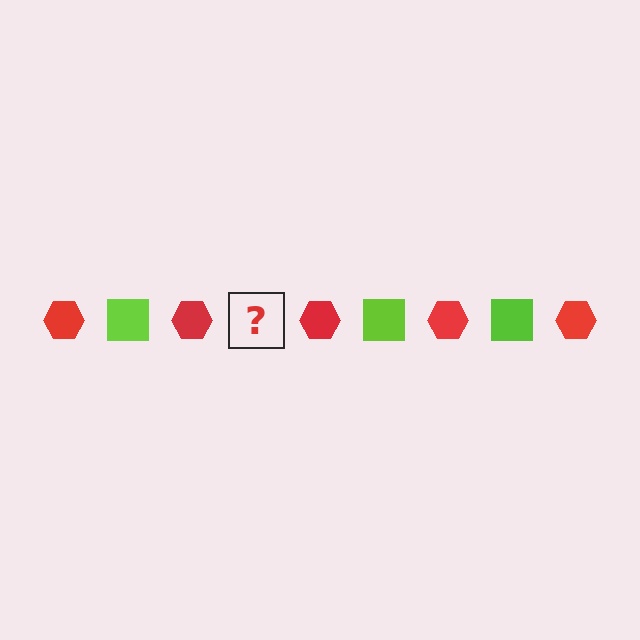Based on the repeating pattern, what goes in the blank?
The blank should be a lime square.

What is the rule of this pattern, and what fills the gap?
The rule is that the pattern alternates between red hexagon and lime square. The gap should be filled with a lime square.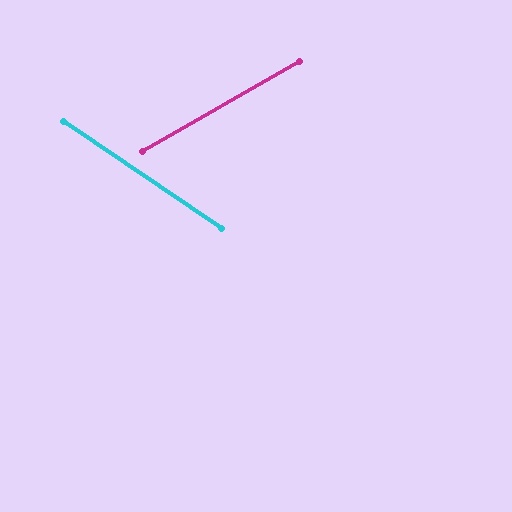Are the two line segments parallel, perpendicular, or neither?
Neither parallel nor perpendicular — they differ by about 64°.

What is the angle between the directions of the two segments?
Approximately 64 degrees.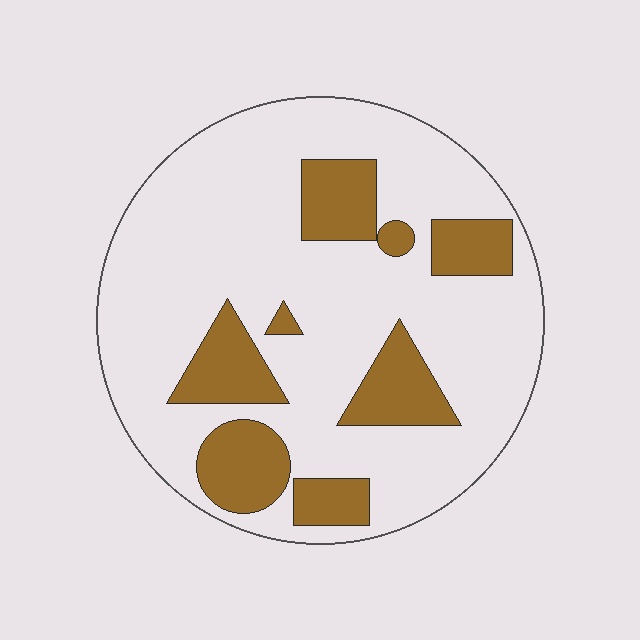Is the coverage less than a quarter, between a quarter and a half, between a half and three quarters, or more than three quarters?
Less than a quarter.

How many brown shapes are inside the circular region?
8.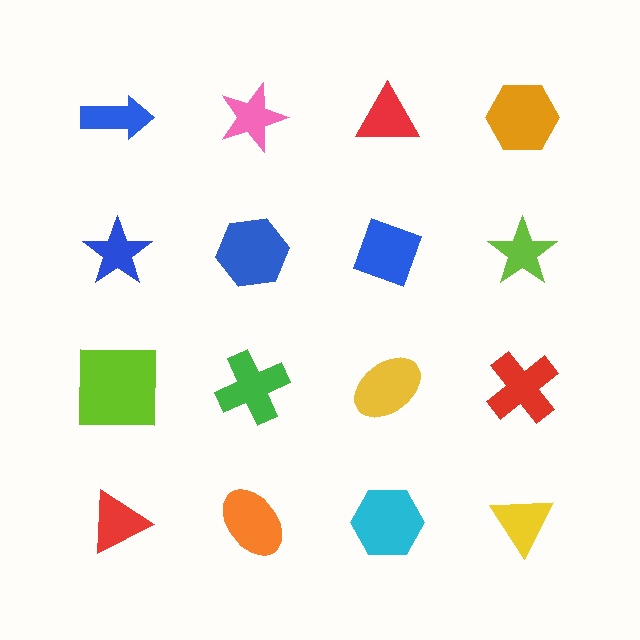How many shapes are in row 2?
4 shapes.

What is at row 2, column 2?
A blue hexagon.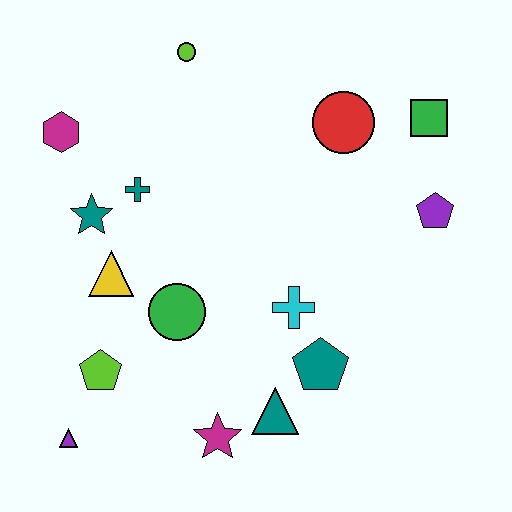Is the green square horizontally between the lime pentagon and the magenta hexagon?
No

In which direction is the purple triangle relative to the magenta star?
The purple triangle is to the left of the magenta star.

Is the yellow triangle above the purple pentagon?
No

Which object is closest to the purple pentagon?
The green square is closest to the purple pentagon.